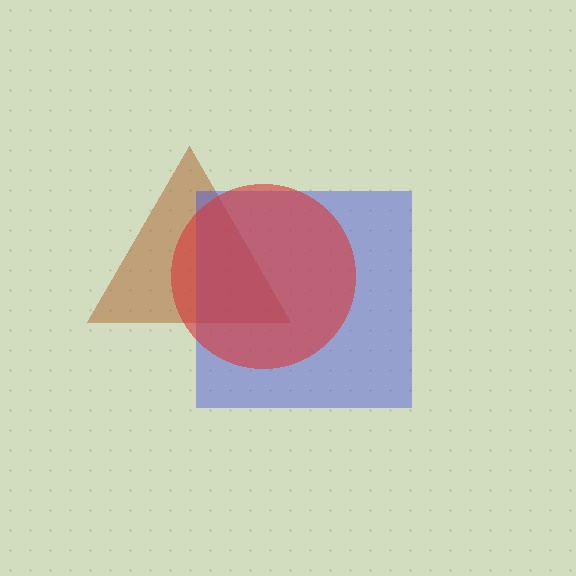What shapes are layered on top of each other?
The layered shapes are: a brown triangle, a blue square, a red circle.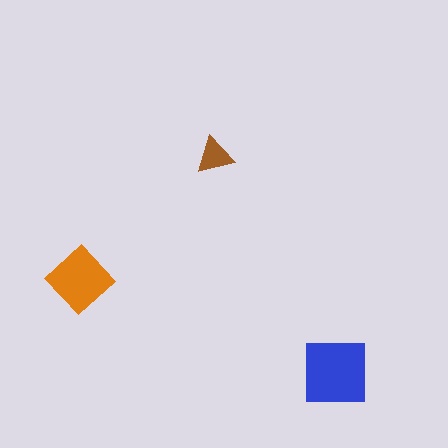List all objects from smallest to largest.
The brown triangle, the orange diamond, the blue square.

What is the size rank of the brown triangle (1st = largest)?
3rd.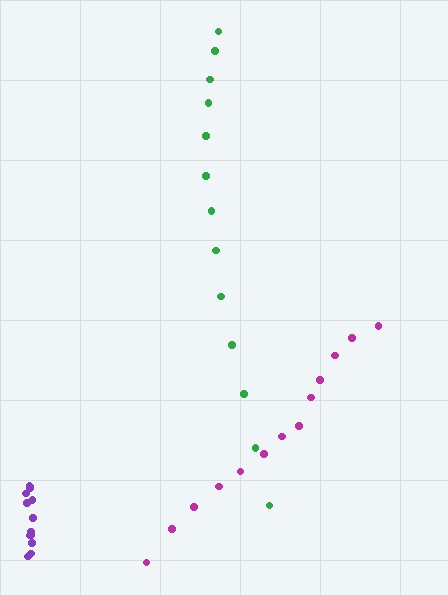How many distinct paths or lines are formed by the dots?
There are 3 distinct paths.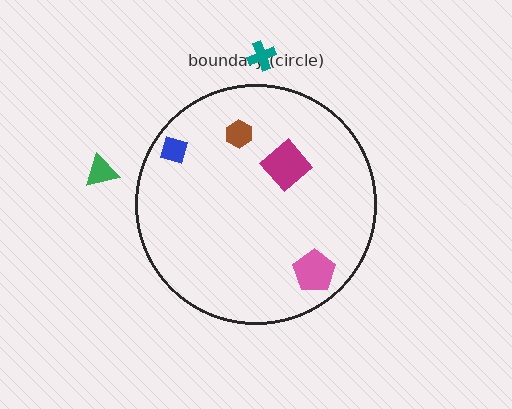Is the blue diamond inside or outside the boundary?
Inside.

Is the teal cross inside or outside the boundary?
Outside.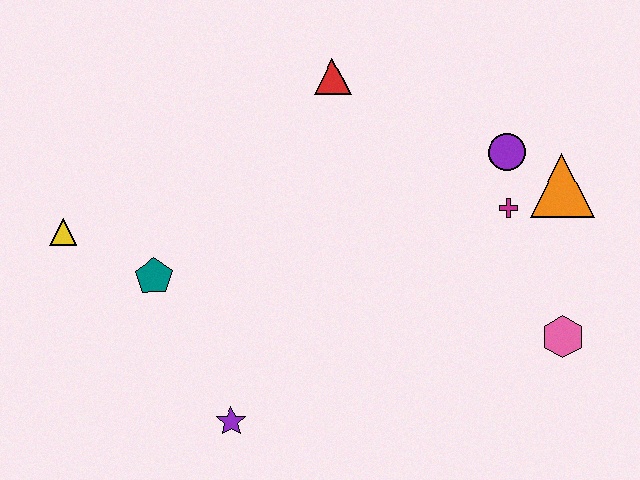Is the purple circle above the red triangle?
No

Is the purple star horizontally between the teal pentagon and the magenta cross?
Yes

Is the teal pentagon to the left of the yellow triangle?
No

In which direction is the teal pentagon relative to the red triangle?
The teal pentagon is below the red triangle.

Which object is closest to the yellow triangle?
The teal pentagon is closest to the yellow triangle.